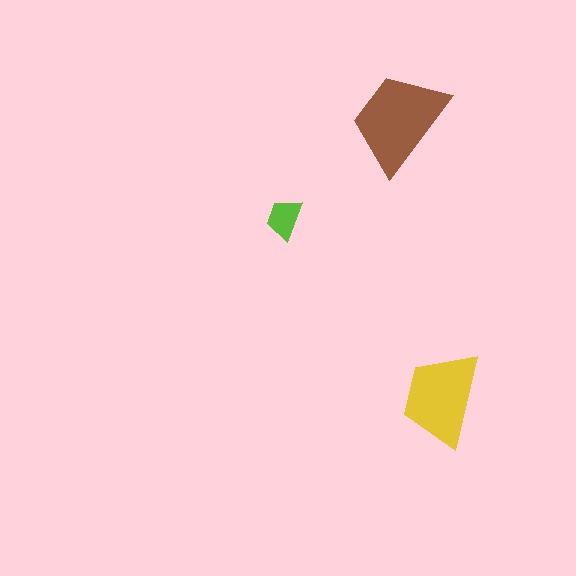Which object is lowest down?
The yellow trapezoid is bottommost.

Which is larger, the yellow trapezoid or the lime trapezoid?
The yellow one.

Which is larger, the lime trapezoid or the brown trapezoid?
The brown one.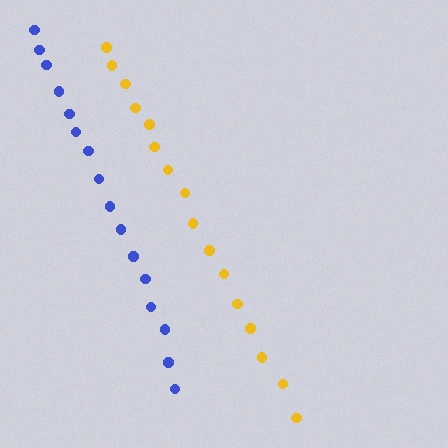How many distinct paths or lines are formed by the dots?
There are 2 distinct paths.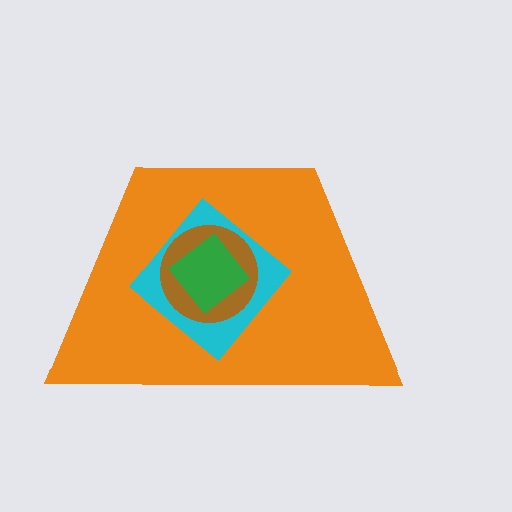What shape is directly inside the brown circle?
The green diamond.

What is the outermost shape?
The orange trapezoid.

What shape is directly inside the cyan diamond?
The brown circle.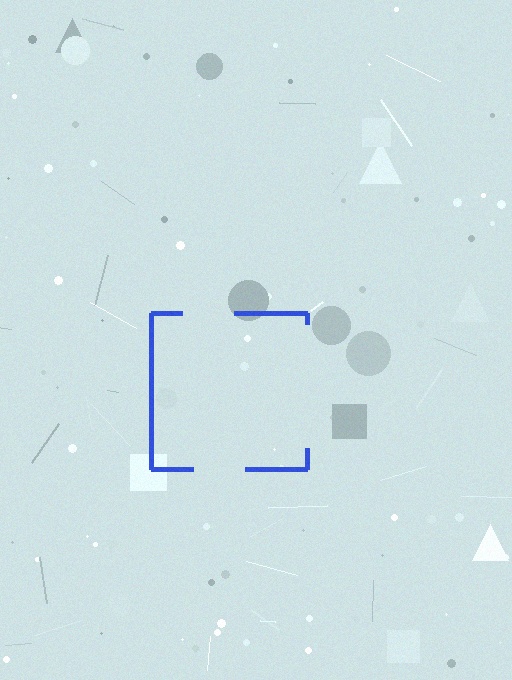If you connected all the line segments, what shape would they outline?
They would outline a square.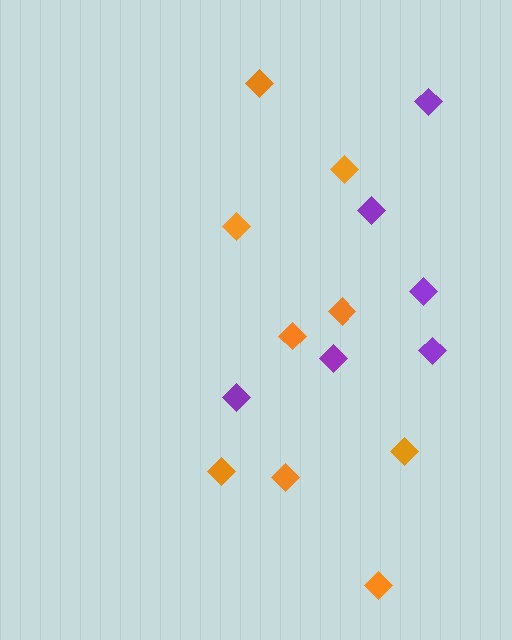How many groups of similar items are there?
There are 2 groups: one group of purple diamonds (6) and one group of orange diamonds (9).